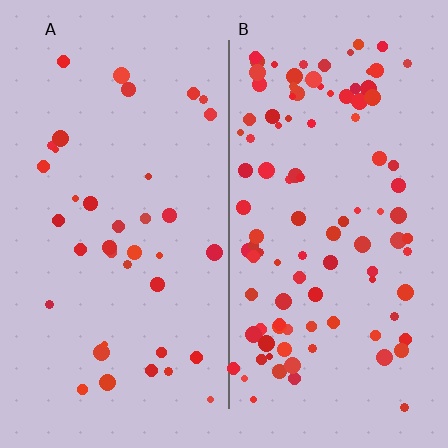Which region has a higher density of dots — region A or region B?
B (the right).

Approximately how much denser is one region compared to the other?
Approximately 2.7× — region B over region A.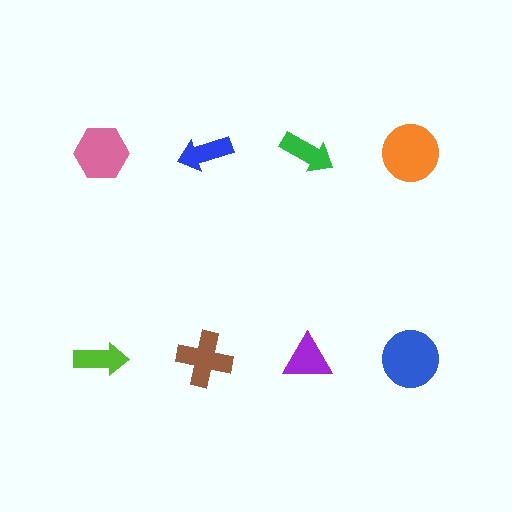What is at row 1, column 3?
A green arrow.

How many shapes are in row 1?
4 shapes.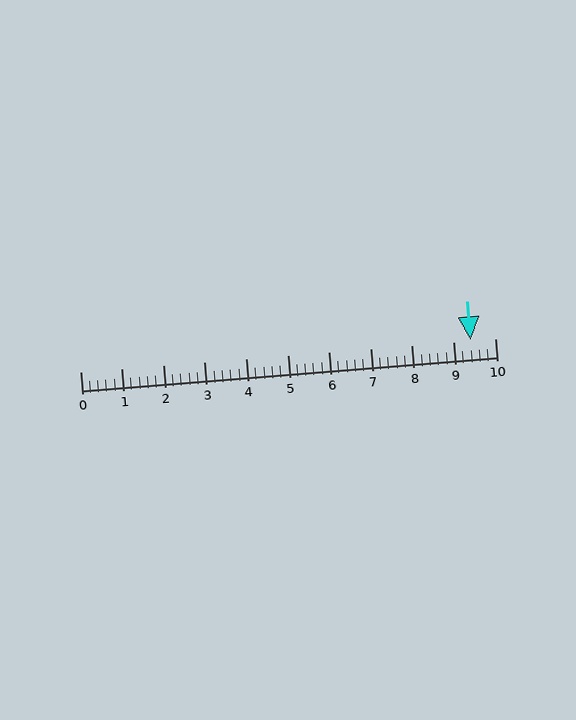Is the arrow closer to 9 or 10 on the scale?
The arrow is closer to 9.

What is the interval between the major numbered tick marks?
The major tick marks are spaced 1 units apart.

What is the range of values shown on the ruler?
The ruler shows values from 0 to 10.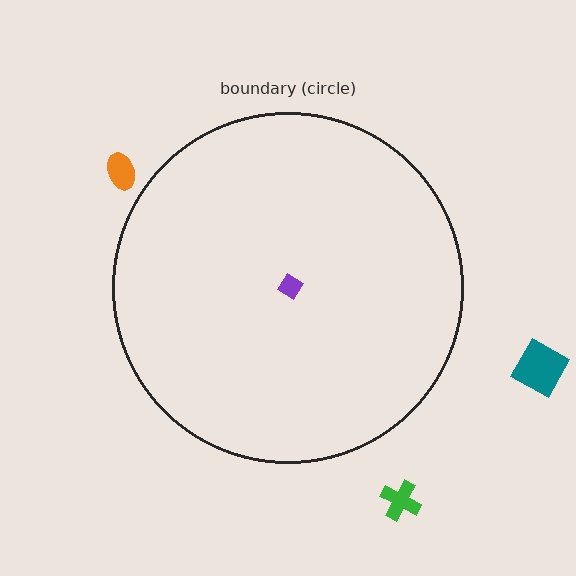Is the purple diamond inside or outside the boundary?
Inside.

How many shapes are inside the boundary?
1 inside, 3 outside.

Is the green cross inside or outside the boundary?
Outside.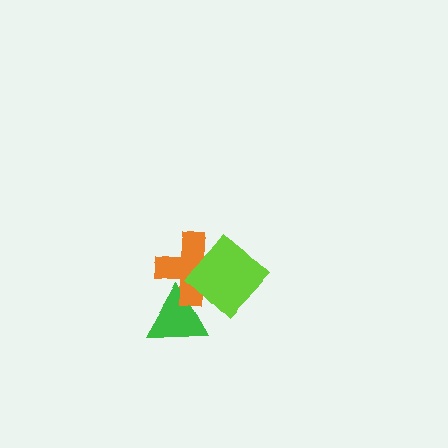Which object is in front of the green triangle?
The orange cross is in front of the green triangle.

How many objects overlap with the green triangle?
1 object overlaps with the green triangle.